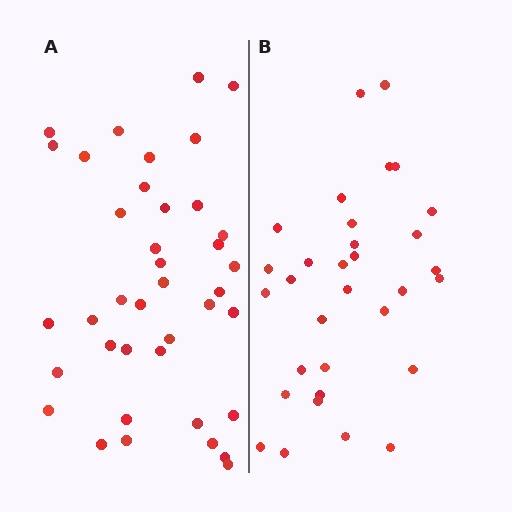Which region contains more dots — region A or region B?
Region A (the left region) has more dots.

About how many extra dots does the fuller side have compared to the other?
Region A has roughly 8 or so more dots than region B.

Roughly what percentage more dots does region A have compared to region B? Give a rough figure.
About 20% more.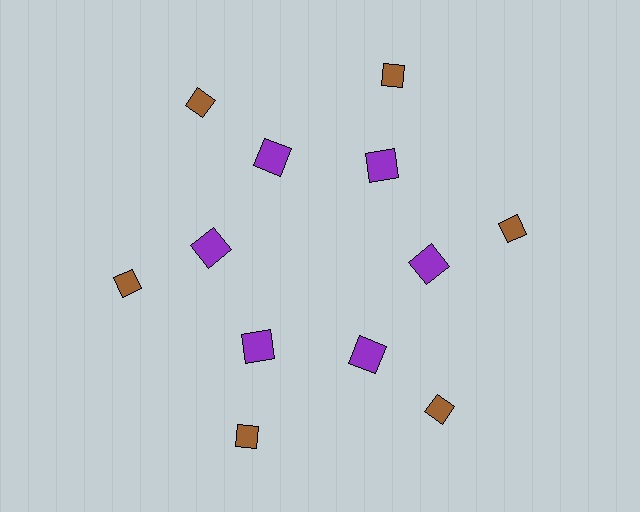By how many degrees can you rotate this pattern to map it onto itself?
The pattern maps onto itself every 60 degrees of rotation.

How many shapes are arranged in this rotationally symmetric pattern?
There are 12 shapes, arranged in 6 groups of 2.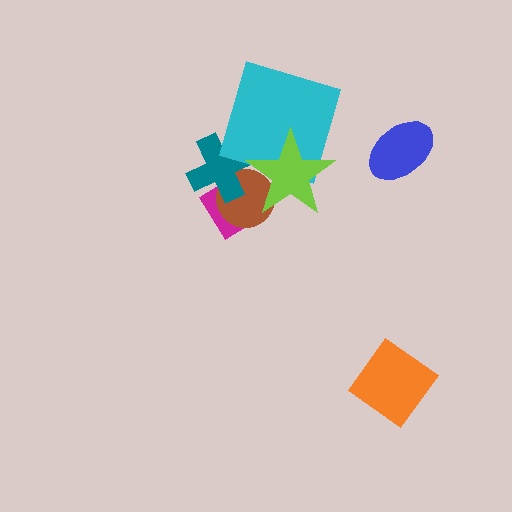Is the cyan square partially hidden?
Yes, it is partially covered by another shape.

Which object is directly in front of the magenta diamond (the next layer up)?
The brown circle is directly in front of the magenta diamond.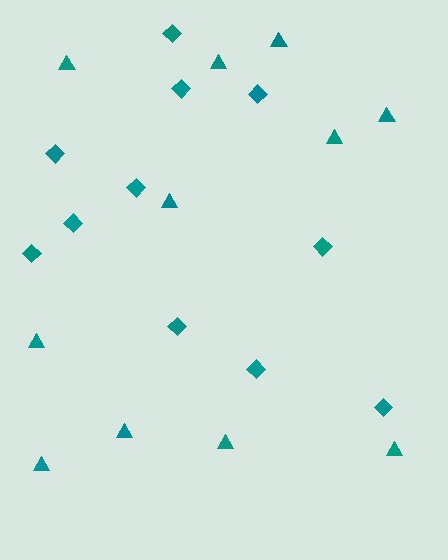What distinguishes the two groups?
There are 2 groups: one group of diamonds (11) and one group of triangles (11).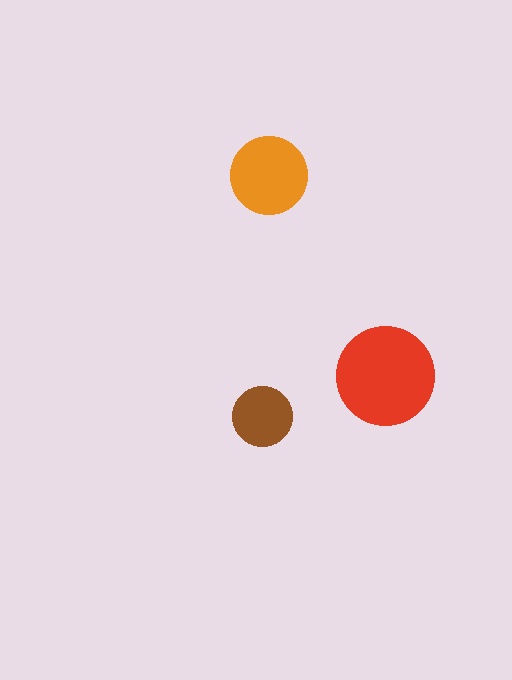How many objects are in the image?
There are 3 objects in the image.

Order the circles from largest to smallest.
the red one, the orange one, the brown one.